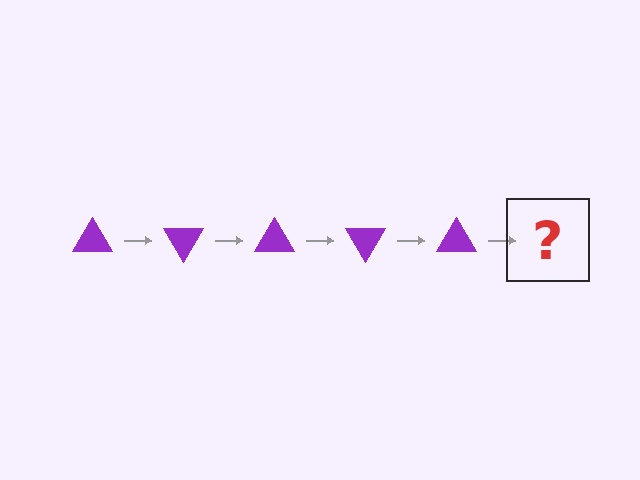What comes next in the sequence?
The next element should be a purple triangle rotated 300 degrees.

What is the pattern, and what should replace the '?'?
The pattern is that the triangle rotates 60 degrees each step. The '?' should be a purple triangle rotated 300 degrees.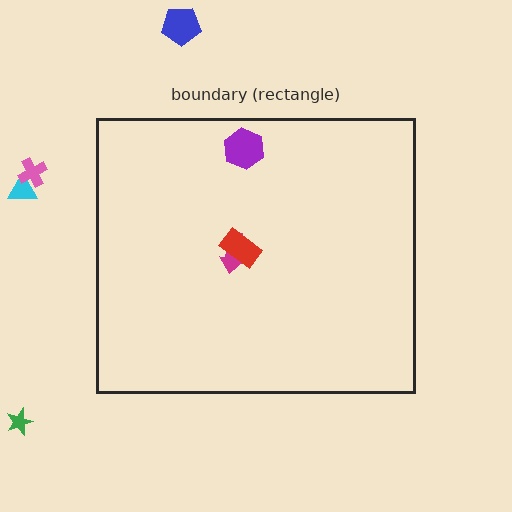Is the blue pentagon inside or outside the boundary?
Outside.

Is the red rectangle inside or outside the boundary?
Inside.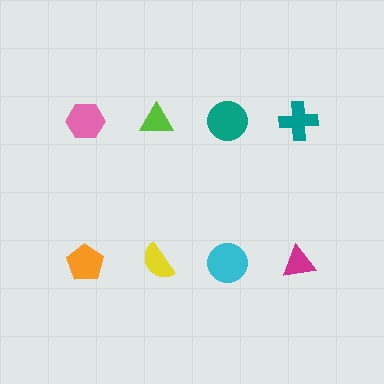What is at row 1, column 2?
A lime triangle.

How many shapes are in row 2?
4 shapes.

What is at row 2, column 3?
A cyan circle.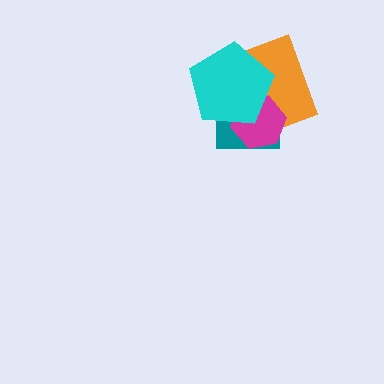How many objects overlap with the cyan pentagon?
3 objects overlap with the cyan pentagon.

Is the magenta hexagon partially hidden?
Yes, it is partially covered by another shape.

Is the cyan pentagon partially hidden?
No, no other shape covers it.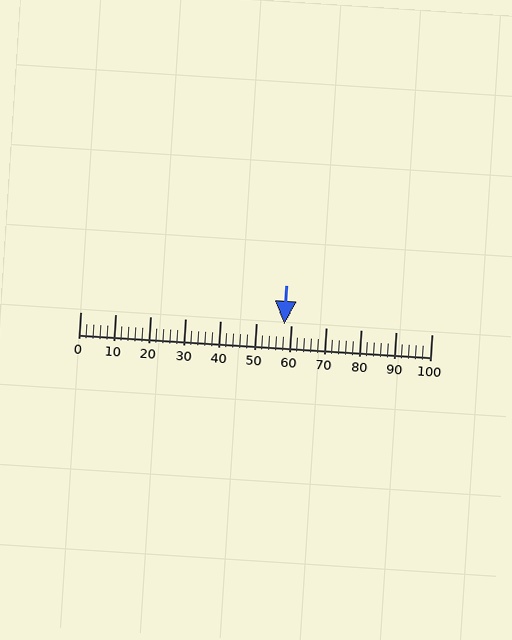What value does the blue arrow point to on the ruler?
The blue arrow points to approximately 58.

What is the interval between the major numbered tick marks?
The major tick marks are spaced 10 units apart.